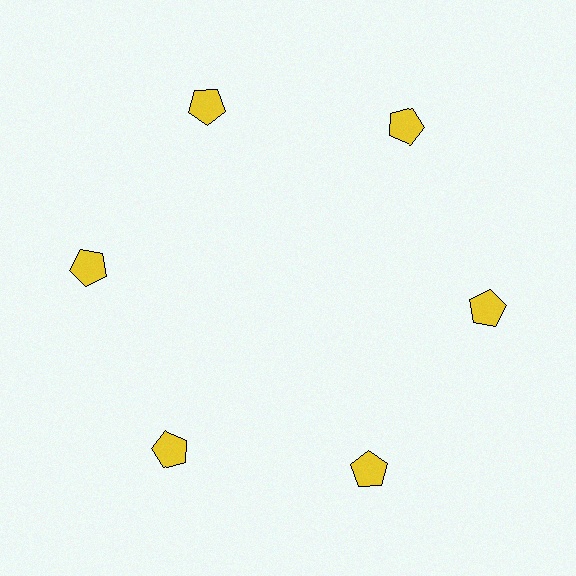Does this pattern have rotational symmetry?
Yes, this pattern has 6-fold rotational symmetry. It looks the same after rotating 60 degrees around the center.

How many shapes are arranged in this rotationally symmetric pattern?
There are 6 shapes, arranged in 6 groups of 1.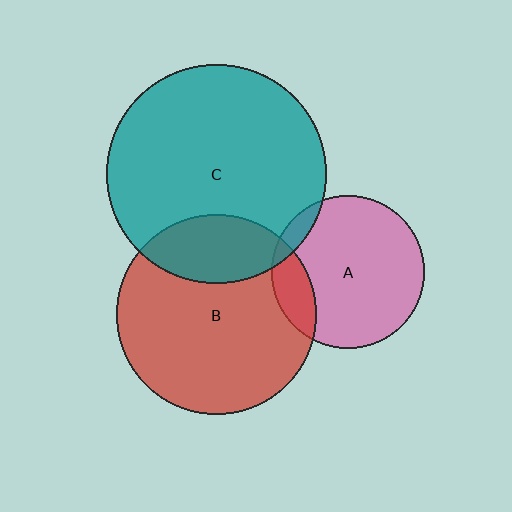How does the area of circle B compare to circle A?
Approximately 1.7 times.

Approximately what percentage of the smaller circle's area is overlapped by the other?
Approximately 5%.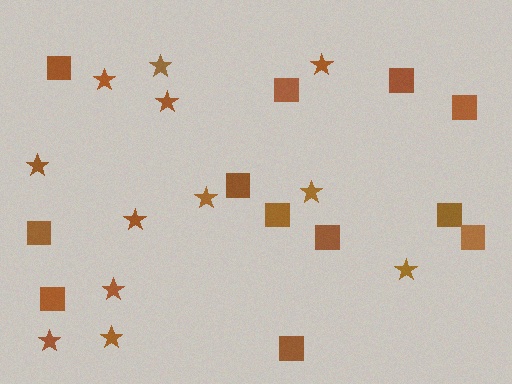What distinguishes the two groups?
There are 2 groups: one group of stars (12) and one group of squares (12).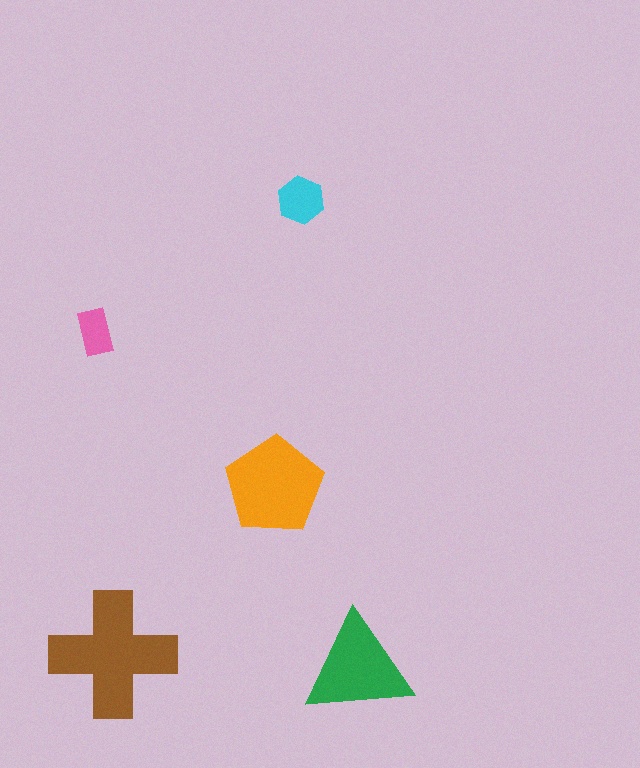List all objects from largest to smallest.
The brown cross, the orange pentagon, the green triangle, the cyan hexagon, the pink rectangle.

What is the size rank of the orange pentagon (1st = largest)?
2nd.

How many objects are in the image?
There are 5 objects in the image.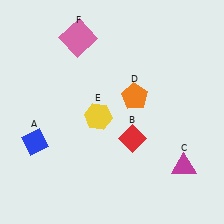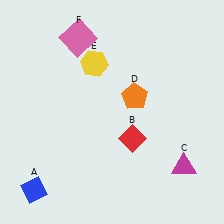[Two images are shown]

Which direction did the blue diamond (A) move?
The blue diamond (A) moved down.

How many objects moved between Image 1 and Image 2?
2 objects moved between the two images.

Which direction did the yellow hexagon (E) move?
The yellow hexagon (E) moved up.